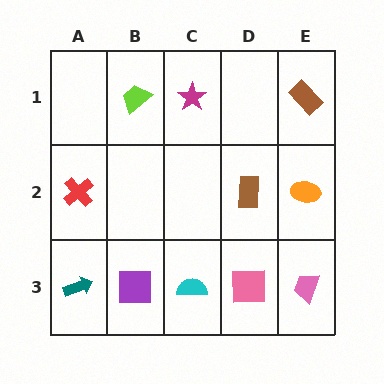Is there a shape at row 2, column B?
No, that cell is empty.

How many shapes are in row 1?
3 shapes.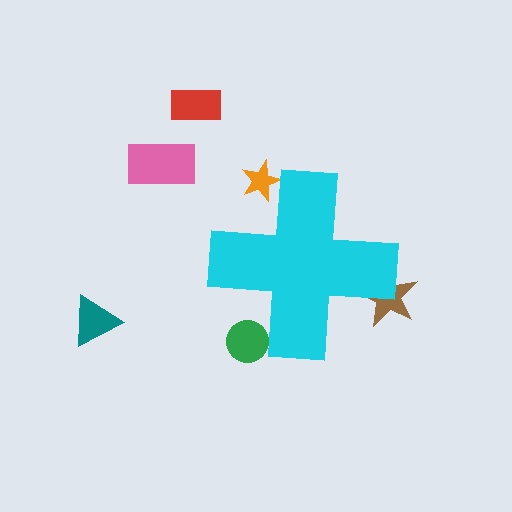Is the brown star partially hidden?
Yes, the brown star is partially hidden behind the cyan cross.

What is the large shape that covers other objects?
A cyan cross.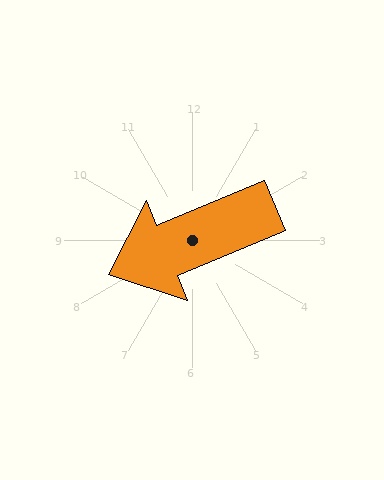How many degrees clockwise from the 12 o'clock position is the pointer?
Approximately 247 degrees.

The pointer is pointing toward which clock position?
Roughly 8 o'clock.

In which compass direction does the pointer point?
Southwest.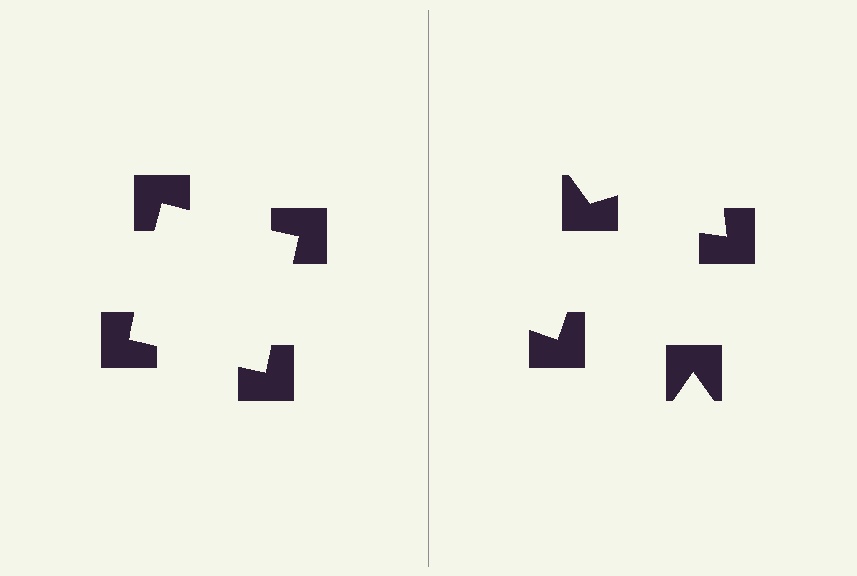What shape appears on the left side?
An illusory square.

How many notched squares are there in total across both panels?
8 — 4 on each side.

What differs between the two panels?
The notched squares are positioned identically on both sides; only the wedge orientations differ. On the left they align to a square; on the right they are misaligned.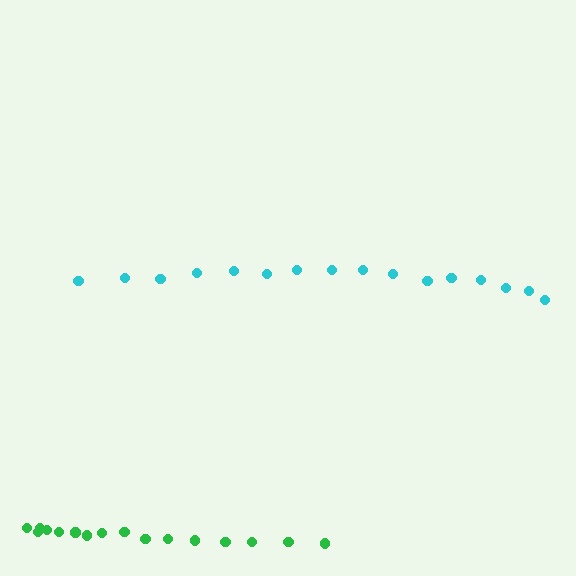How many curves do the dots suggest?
There are 2 distinct paths.